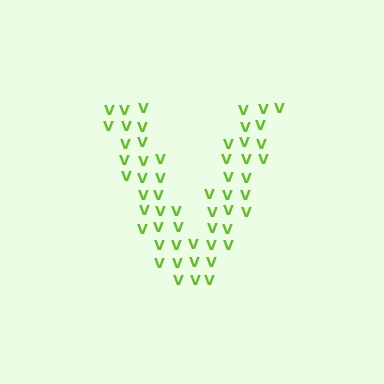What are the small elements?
The small elements are letter V's.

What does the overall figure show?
The overall figure shows the letter V.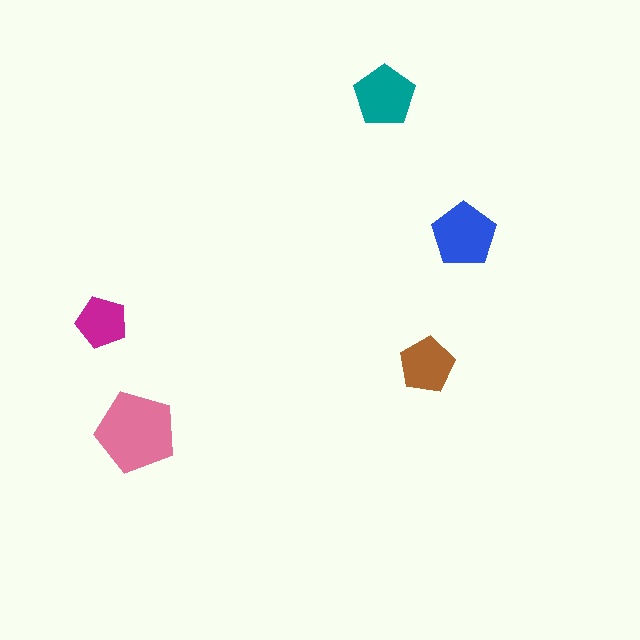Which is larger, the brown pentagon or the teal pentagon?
The teal one.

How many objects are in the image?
There are 5 objects in the image.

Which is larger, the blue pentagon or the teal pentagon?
The blue one.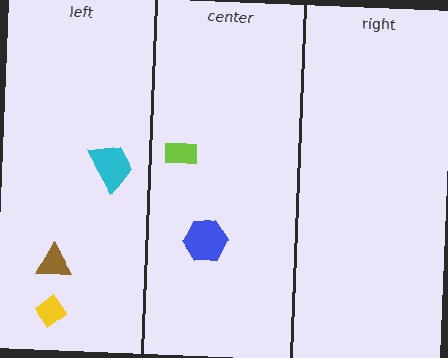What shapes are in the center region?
The lime rectangle, the blue hexagon.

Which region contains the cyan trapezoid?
The left region.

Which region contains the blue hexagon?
The center region.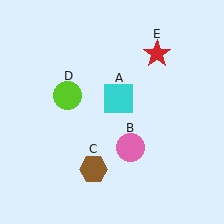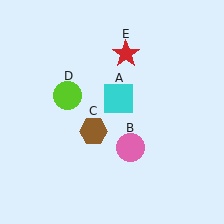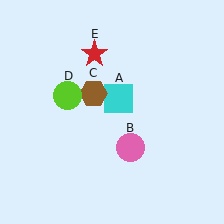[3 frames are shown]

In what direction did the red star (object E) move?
The red star (object E) moved left.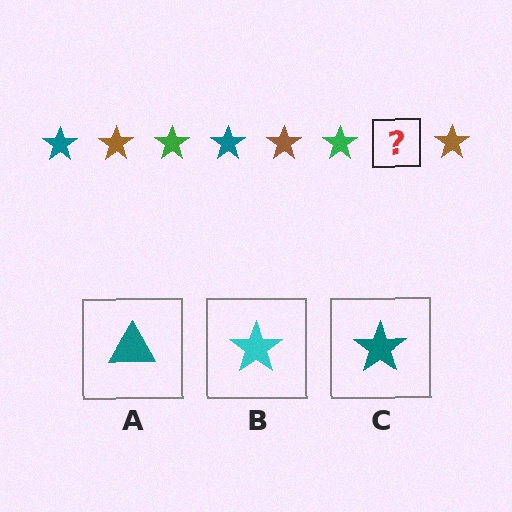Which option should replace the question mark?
Option C.